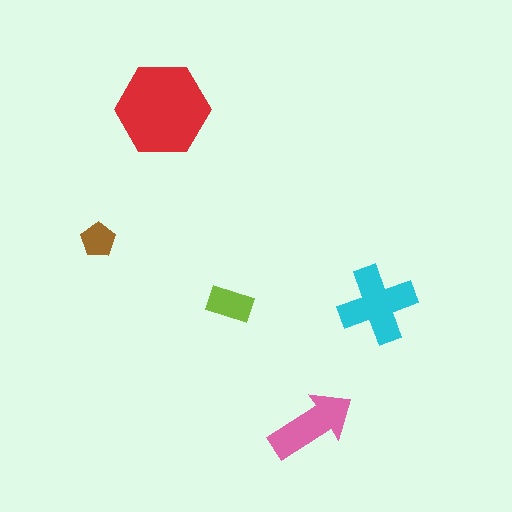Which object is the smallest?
The brown pentagon.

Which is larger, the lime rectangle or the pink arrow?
The pink arrow.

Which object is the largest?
The red hexagon.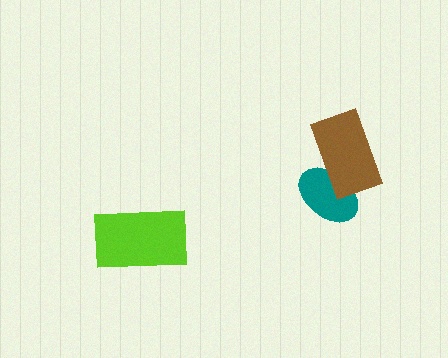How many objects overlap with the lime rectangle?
0 objects overlap with the lime rectangle.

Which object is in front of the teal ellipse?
The brown rectangle is in front of the teal ellipse.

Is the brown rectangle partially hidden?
No, no other shape covers it.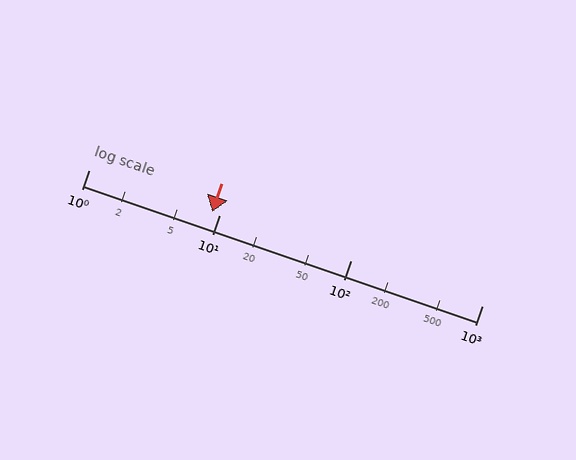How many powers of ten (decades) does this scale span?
The scale spans 3 decades, from 1 to 1000.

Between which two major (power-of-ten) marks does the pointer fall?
The pointer is between 1 and 10.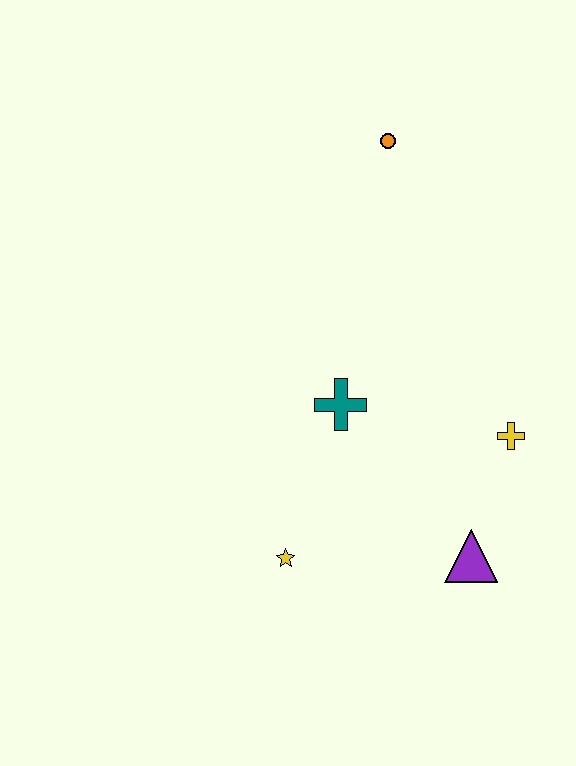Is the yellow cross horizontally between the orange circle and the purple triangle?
No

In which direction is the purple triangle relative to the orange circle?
The purple triangle is below the orange circle.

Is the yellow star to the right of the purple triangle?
No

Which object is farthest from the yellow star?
The orange circle is farthest from the yellow star.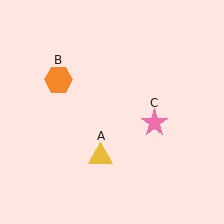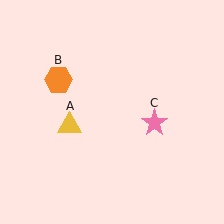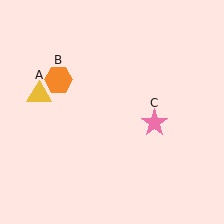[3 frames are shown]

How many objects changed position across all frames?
1 object changed position: yellow triangle (object A).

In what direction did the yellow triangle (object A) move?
The yellow triangle (object A) moved up and to the left.